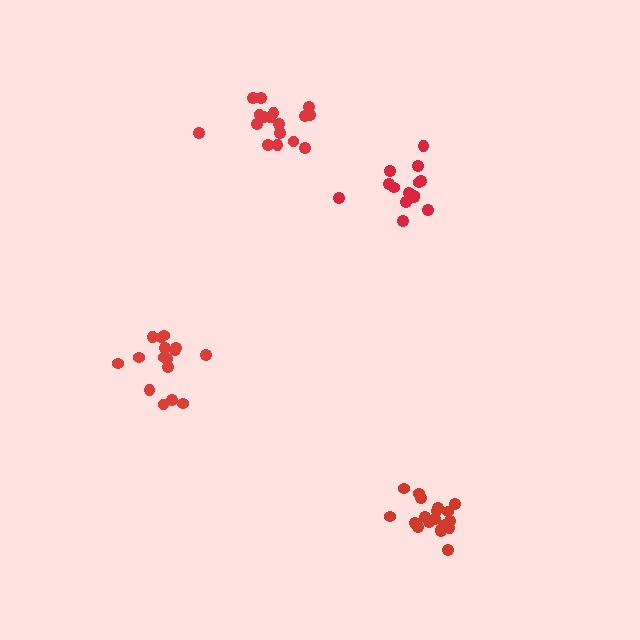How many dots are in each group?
Group 1: 19 dots, Group 2: 14 dots, Group 3: 16 dots, Group 4: 17 dots (66 total).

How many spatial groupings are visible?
There are 4 spatial groupings.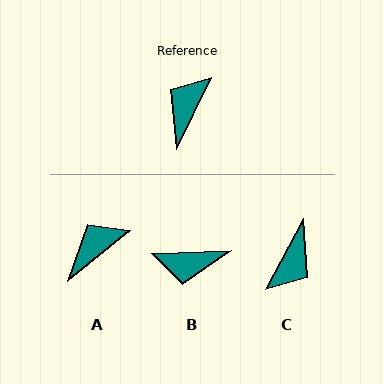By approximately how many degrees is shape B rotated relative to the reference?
Approximately 118 degrees counter-clockwise.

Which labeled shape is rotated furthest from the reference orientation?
C, about 178 degrees away.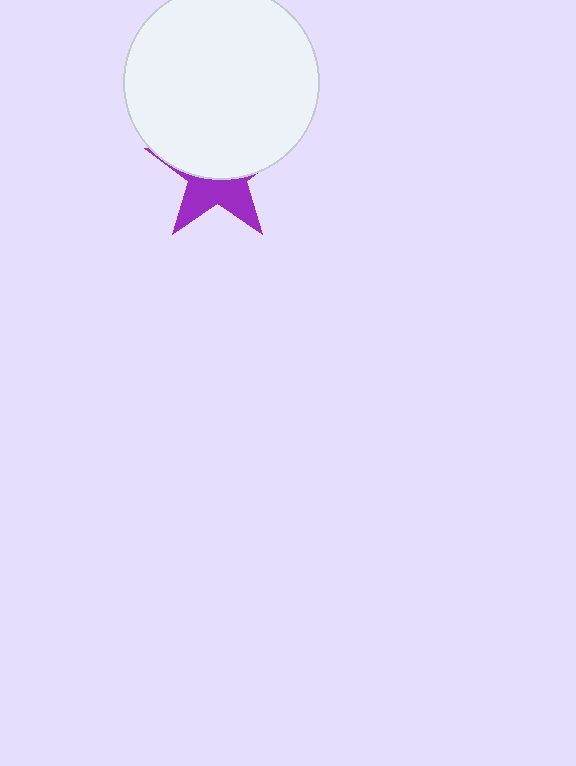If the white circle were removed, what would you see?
You would see the complete purple star.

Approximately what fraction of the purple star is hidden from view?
Roughly 58% of the purple star is hidden behind the white circle.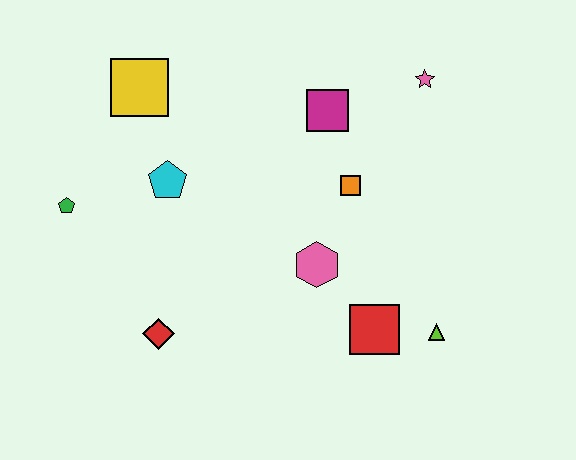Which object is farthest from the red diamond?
The pink star is farthest from the red diamond.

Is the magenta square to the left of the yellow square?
No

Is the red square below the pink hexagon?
Yes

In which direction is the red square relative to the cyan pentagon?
The red square is to the right of the cyan pentagon.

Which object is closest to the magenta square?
The orange square is closest to the magenta square.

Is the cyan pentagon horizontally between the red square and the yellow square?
Yes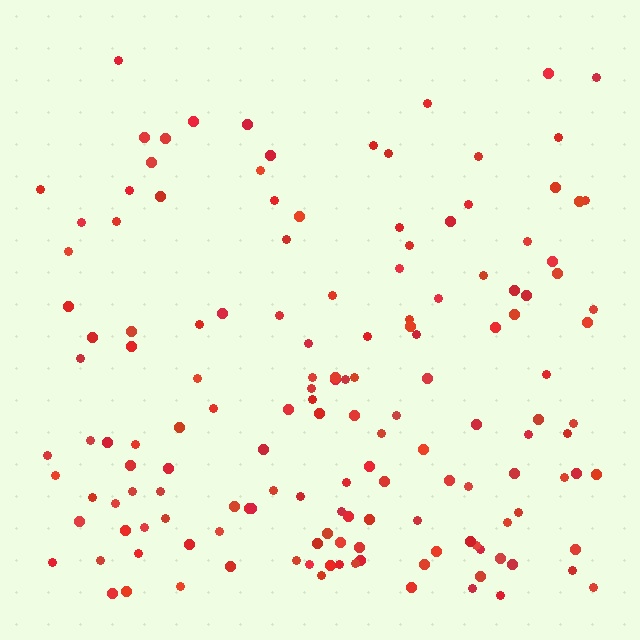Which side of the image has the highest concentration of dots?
The bottom.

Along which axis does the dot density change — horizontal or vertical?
Vertical.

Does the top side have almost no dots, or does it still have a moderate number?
Still a moderate number, just noticeably fewer than the bottom.